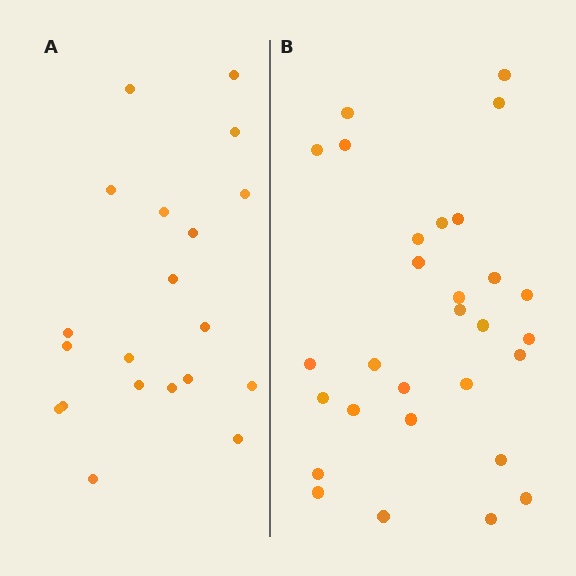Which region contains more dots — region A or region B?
Region B (the right region) has more dots.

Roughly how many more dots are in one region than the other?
Region B has roughly 8 or so more dots than region A.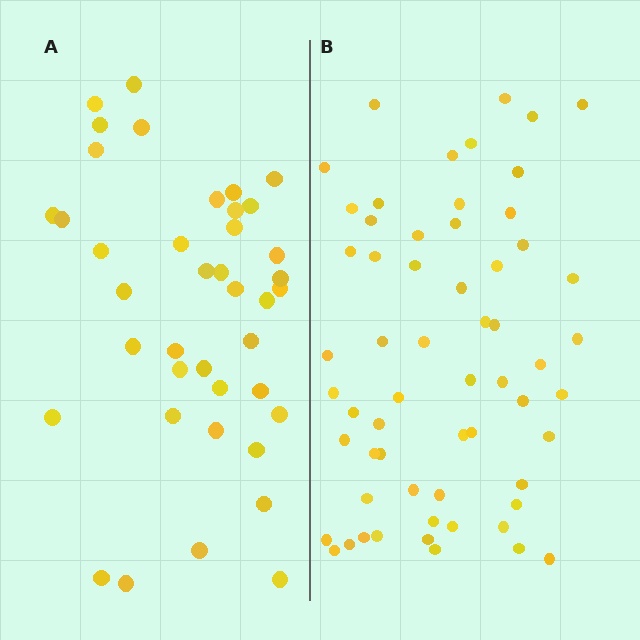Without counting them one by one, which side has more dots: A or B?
Region B (the right region) has more dots.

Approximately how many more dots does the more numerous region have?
Region B has approximately 20 more dots than region A.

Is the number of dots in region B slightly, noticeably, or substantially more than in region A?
Region B has substantially more. The ratio is roughly 1.5 to 1.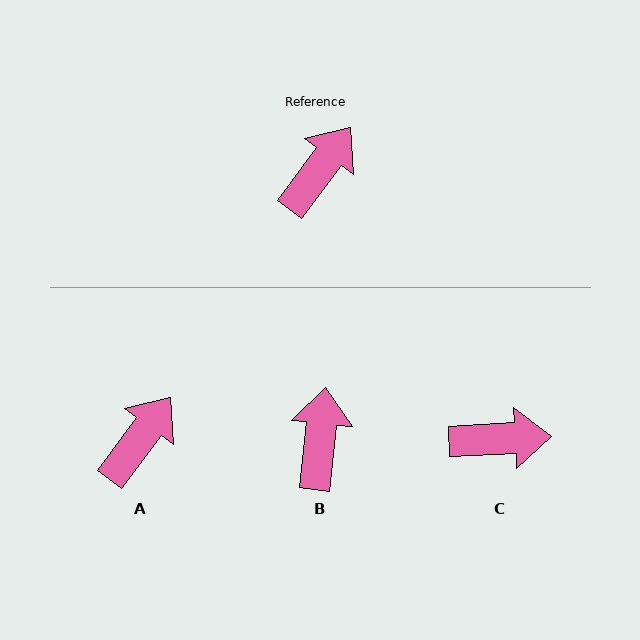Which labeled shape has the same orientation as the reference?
A.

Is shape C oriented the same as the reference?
No, it is off by about 50 degrees.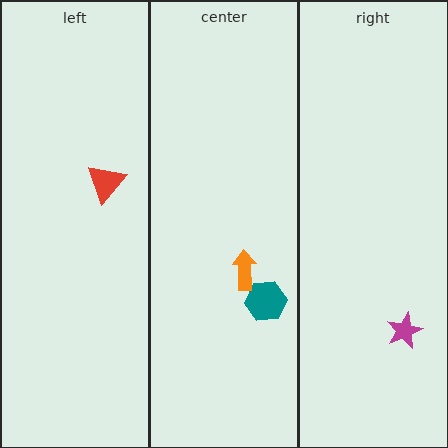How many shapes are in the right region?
1.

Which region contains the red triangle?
The left region.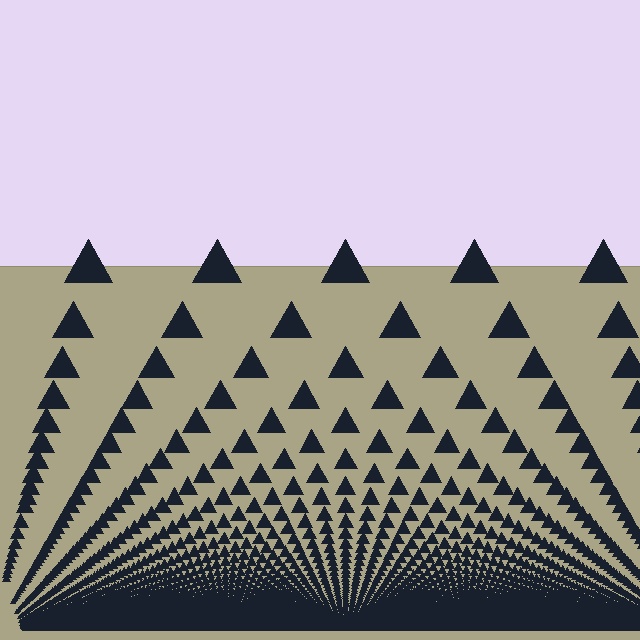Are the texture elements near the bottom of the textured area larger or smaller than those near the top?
Smaller. The gradient is inverted — elements near the bottom are smaller and denser.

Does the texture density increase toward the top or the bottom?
Density increases toward the bottom.